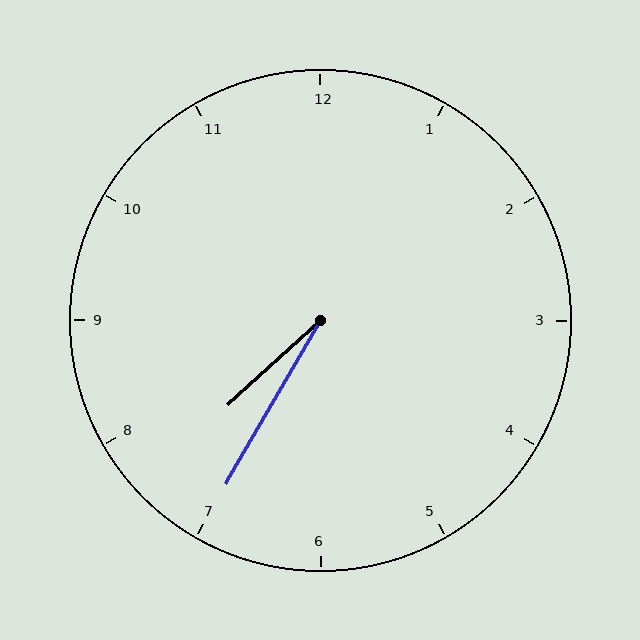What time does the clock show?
7:35.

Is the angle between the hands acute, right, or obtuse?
It is acute.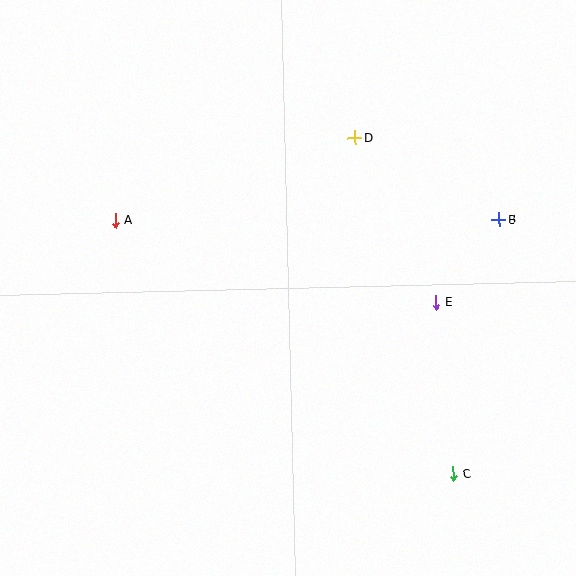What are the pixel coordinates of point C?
Point C is at (453, 474).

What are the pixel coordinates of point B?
Point B is at (499, 220).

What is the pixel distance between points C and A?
The distance between C and A is 422 pixels.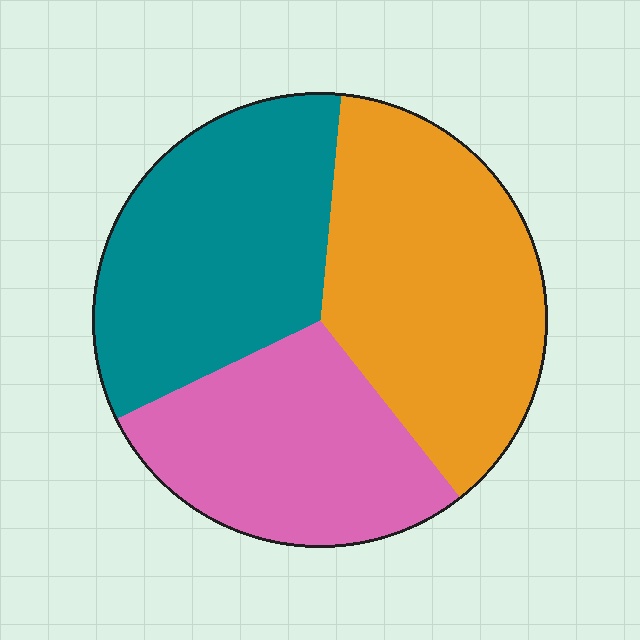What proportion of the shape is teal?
Teal takes up about one third (1/3) of the shape.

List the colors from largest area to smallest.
From largest to smallest: orange, teal, pink.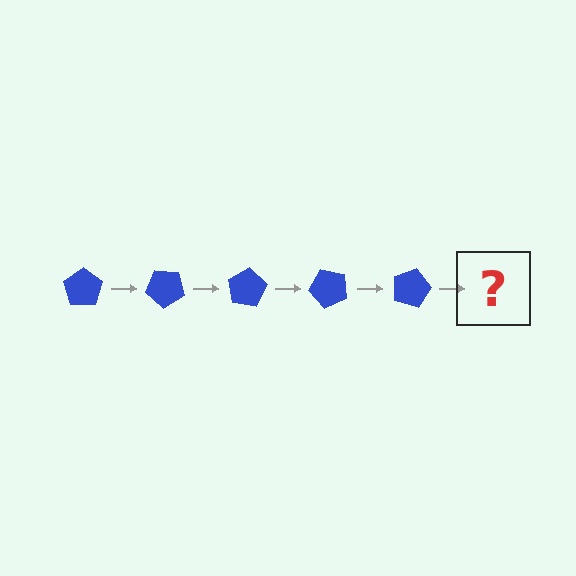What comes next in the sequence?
The next element should be a blue pentagon rotated 200 degrees.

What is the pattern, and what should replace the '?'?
The pattern is that the pentagon rotates 40 degrees each step. The '?' should be a blue pentagon rotated 200 degrees.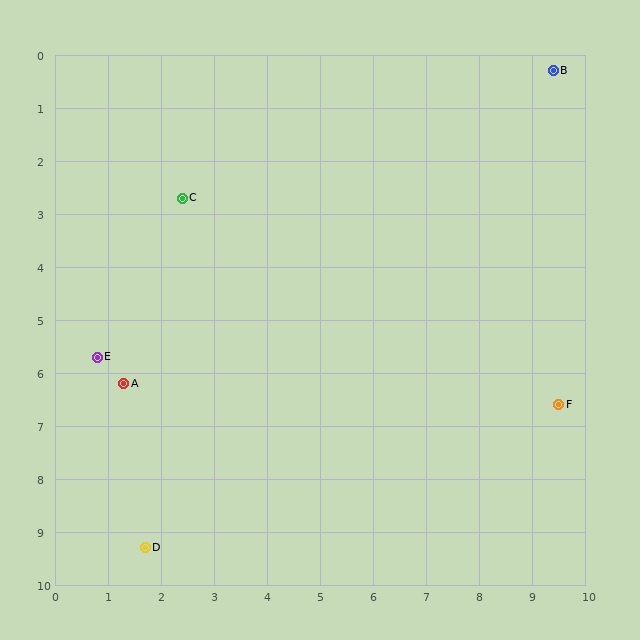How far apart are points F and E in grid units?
Points F and E are about 8.7 grid units apart.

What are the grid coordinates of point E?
Point E is at approximately (0.8, 5.7).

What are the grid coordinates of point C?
Point C is at approximately (2.4, 2.7).